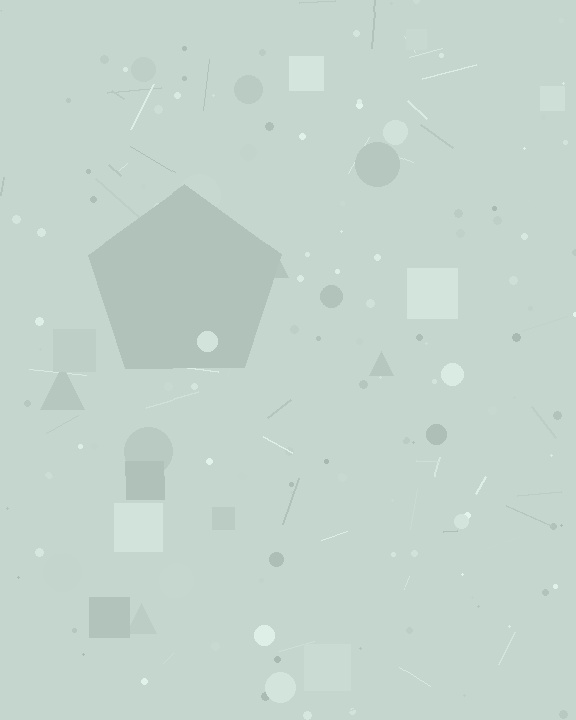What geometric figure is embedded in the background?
A pentagon is embedded in the background.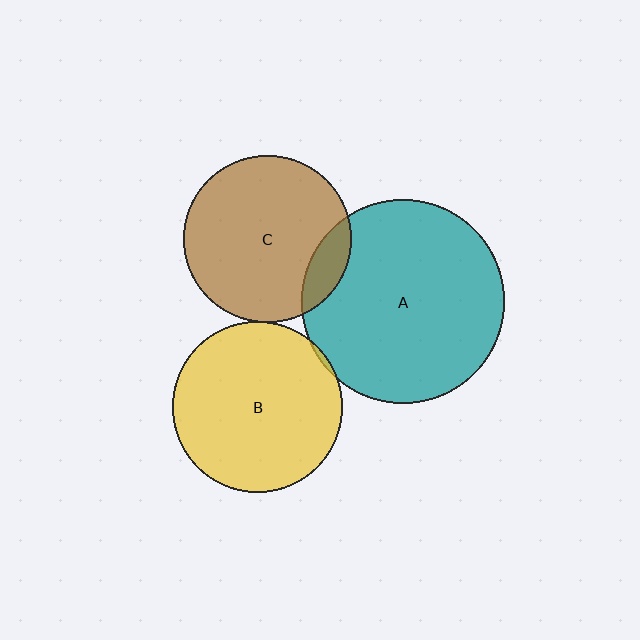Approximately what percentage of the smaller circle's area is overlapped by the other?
Approximately 5%.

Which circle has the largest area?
Circle A (teal).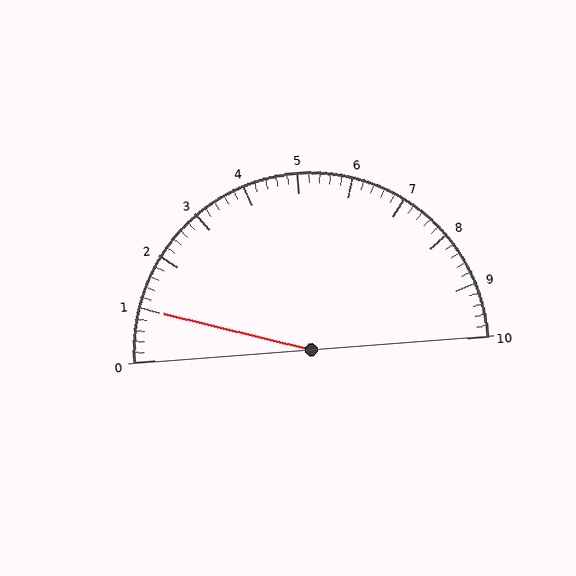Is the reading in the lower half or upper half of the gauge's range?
The reading is in the lower half of the range (0 to 10).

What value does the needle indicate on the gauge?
The needle indicates approximately 1.0.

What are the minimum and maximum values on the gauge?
The gauge ranges from 0 to 10.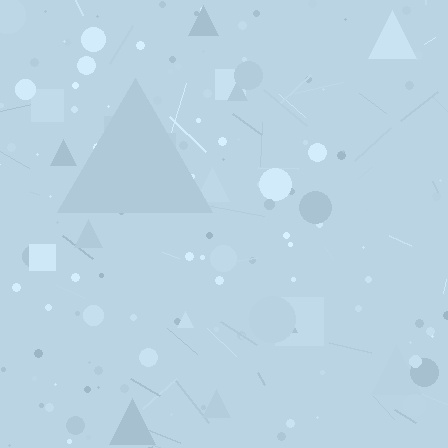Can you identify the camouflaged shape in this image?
The camouflaged shape is a triangle.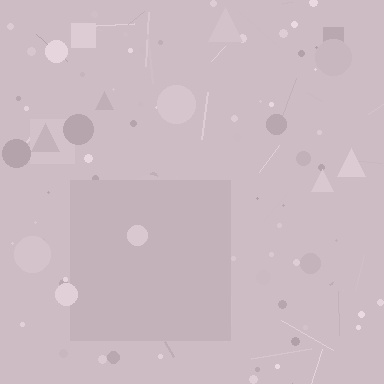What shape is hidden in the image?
A square is hidden in the image.